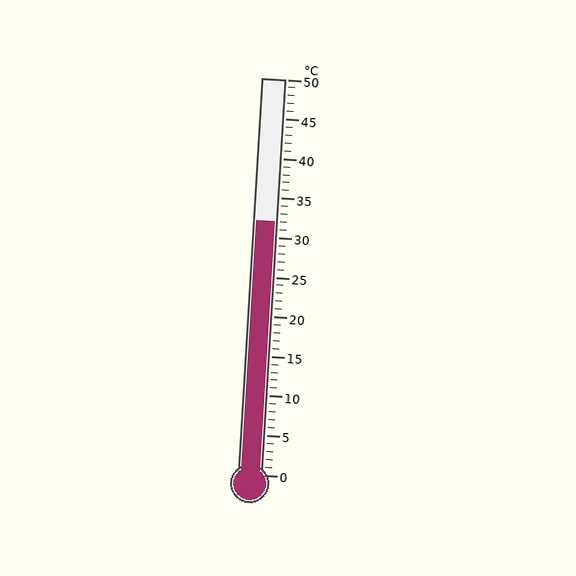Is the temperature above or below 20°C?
The temperature is above 20°C.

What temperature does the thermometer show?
The thermometer shows approximately 32°C.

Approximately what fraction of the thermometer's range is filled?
The thermometer is filled to approximately 65% of its range.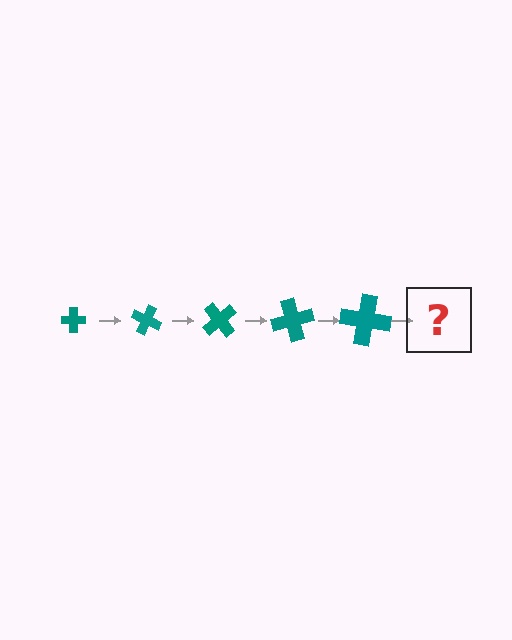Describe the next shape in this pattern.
It should be a cross, larger than the previous one and rotated 125 degrees from the start.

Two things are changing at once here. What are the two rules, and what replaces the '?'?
The two rules are that the cross grows larger each step and it rotates 25 degrees each step. The '?' should be a cross, larger than the previous one and rotated 125 degrees from the start.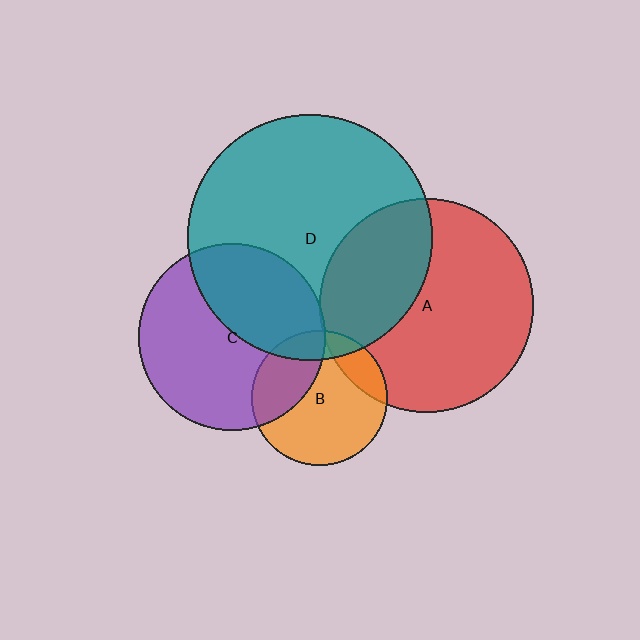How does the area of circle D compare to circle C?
Approximately 1.7 times.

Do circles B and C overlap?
Yes.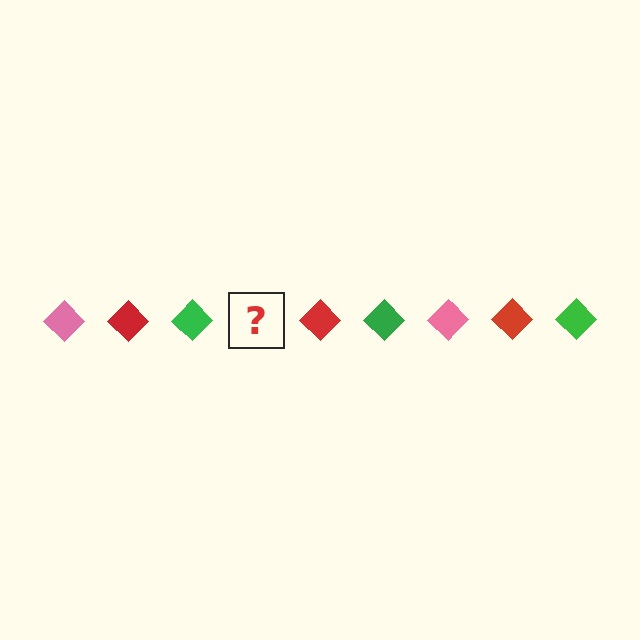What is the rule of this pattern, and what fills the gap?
The rule is that the pattern cycles through pink, red, green diamonds. The gap should be filled with a pink diamond.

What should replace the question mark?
The question mark should be replaced with a pink diamond.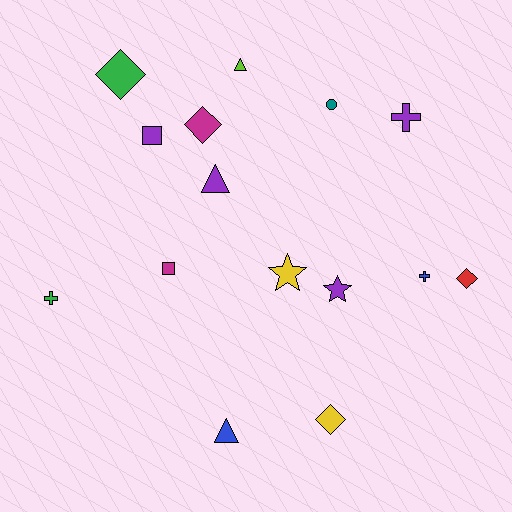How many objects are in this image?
There are 15 objects.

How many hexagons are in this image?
There are no hexagons.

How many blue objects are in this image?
There are 2 blue objects.